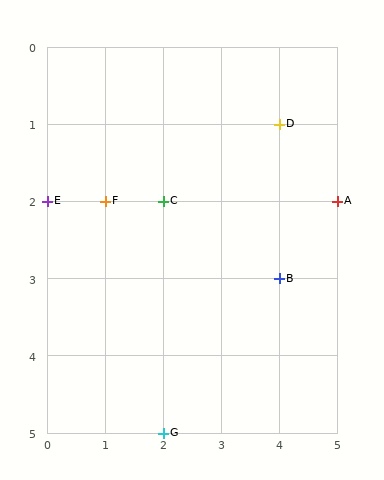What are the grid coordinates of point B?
Point B is at grid coordinates (4, 3).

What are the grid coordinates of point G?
Point G is at grid coordinates (2, 5).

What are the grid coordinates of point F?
Point F is at grid coordinates (1, 2).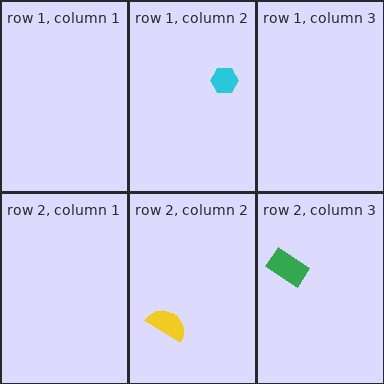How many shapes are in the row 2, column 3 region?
1.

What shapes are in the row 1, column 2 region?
The cyan hexagon.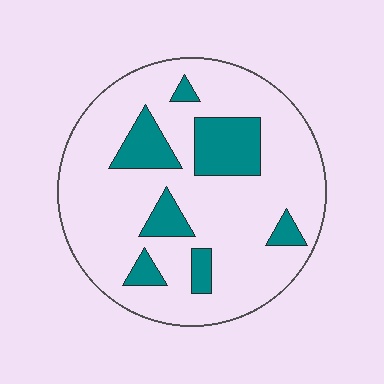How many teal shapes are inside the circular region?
7.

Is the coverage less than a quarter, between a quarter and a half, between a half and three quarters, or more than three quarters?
Less than a quarter.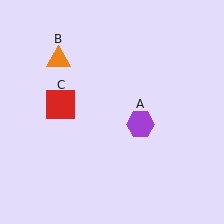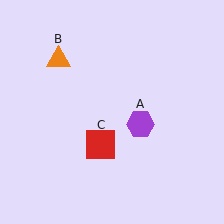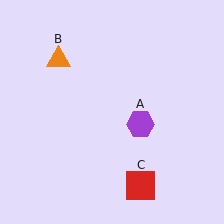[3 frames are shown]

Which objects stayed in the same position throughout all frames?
Purple hexagon (object A) and orange triangle (object B) remained stationary.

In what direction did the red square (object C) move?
The red square (object C) moved down and to the right.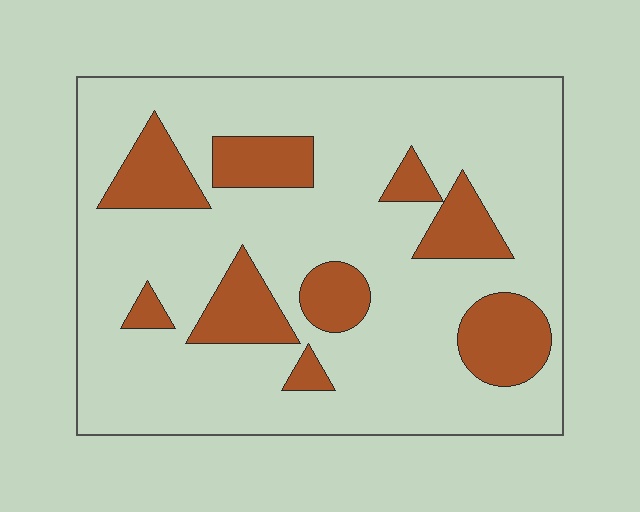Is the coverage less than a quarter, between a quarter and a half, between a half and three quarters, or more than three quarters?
Less than a quarter.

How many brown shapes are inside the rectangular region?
9.